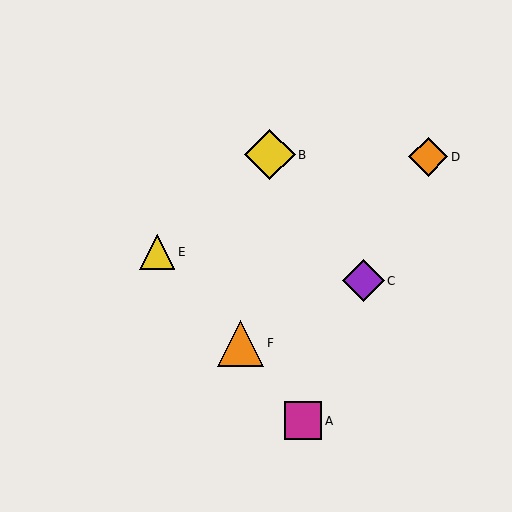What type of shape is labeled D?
Shape D is an orange diamond.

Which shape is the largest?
The yellow diamond (labeled B) is the largest.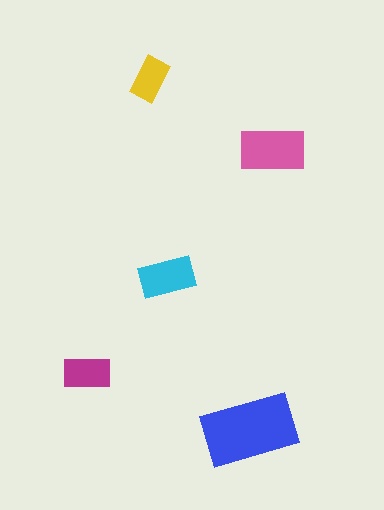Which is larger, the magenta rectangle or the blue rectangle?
The blue one.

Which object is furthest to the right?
The pink rectangle is rightmost.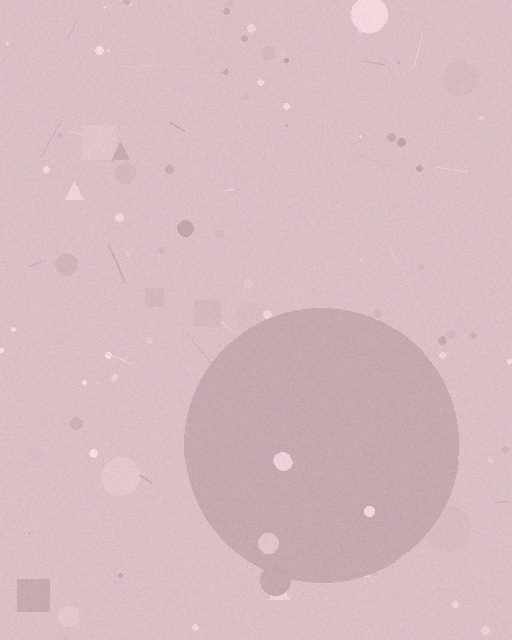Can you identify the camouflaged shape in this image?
The camouflaged shape is a circle.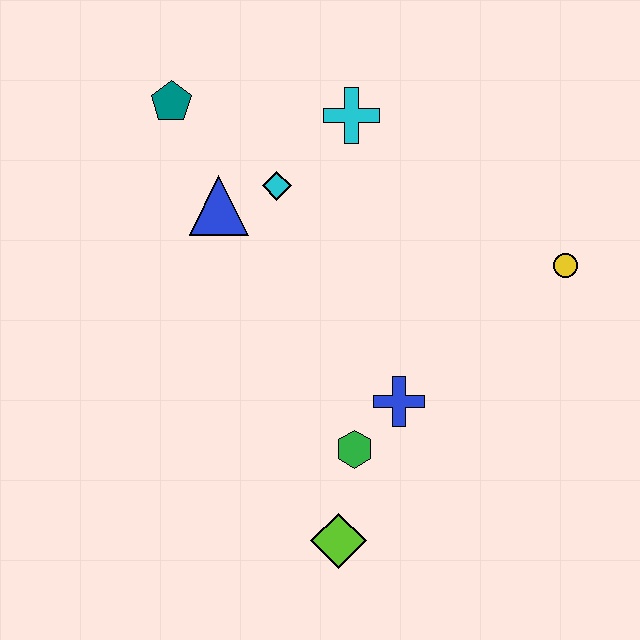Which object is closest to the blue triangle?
The cyan diamond is closest to the blue triangle.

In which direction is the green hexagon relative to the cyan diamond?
The green hexagon is below the cyan diamond.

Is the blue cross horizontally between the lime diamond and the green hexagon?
No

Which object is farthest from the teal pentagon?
The lime diamond is farthest from the teal pentagon.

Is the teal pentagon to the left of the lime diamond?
Yes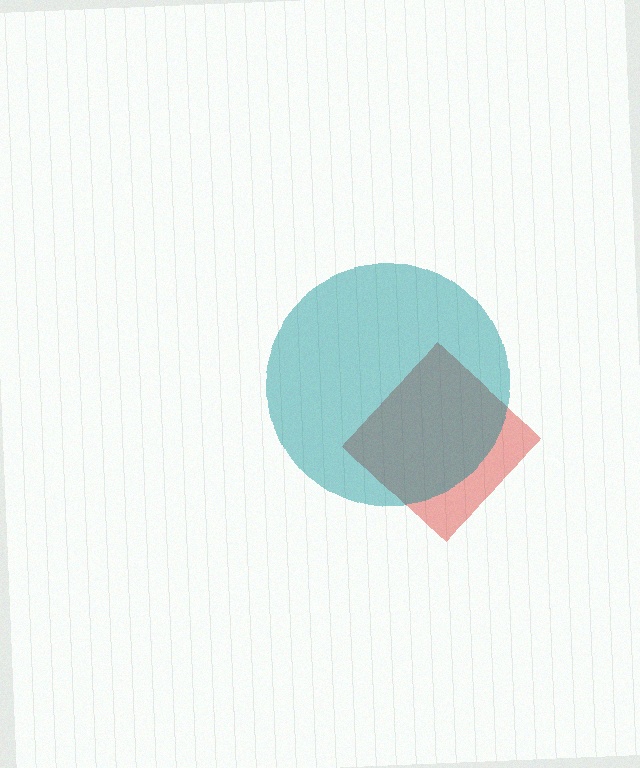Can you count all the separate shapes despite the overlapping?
Yes, there are 2 separate shapes.